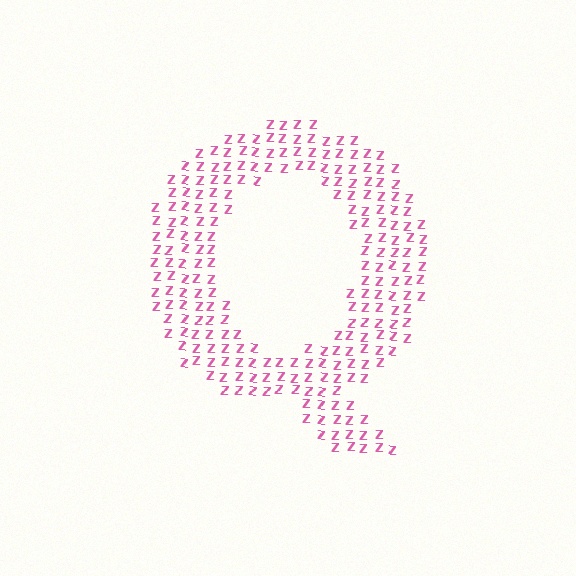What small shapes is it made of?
It is made of small letter Z's.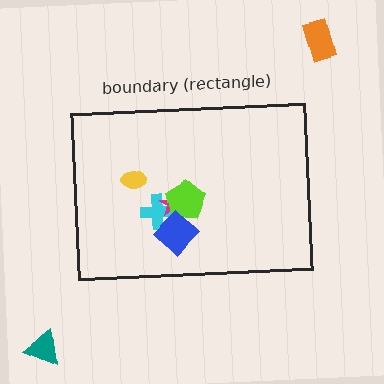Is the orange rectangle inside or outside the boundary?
Outside.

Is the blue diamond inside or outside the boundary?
Inside.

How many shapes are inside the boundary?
5 inside, 2 outside.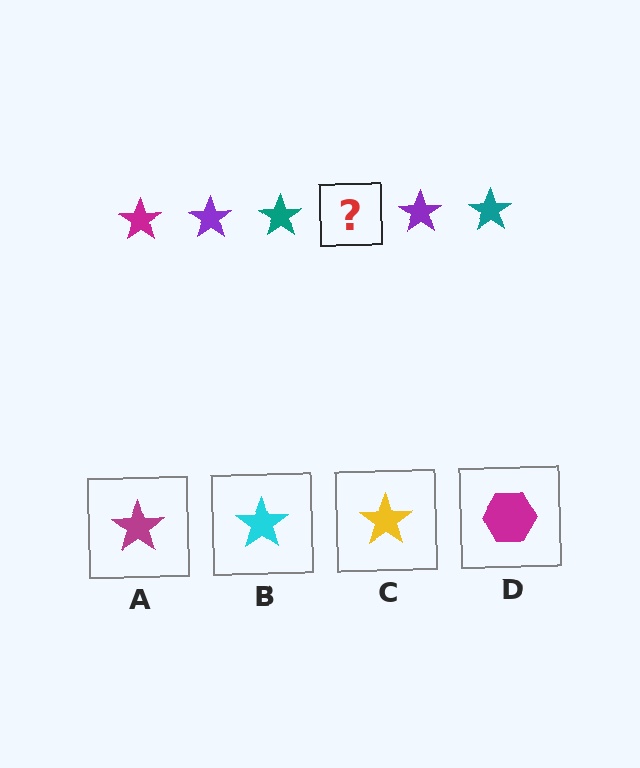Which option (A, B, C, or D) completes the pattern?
A.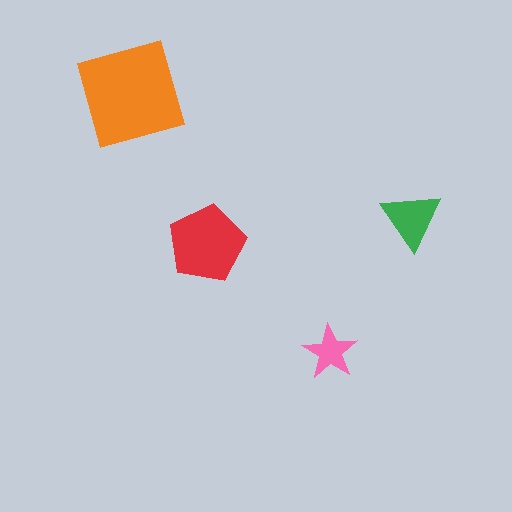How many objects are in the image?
There are 4 objects in the image.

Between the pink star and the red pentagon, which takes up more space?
The red pentagon.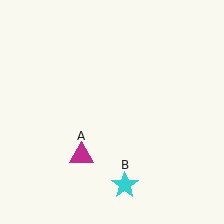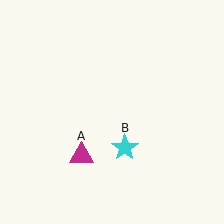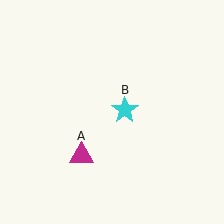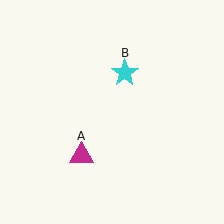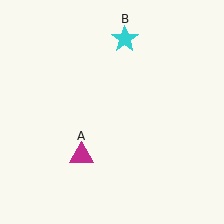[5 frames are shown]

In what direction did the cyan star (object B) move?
The cyan star (object B) moved up.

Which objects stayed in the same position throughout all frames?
Magenta triangle (object A) remained stationary.